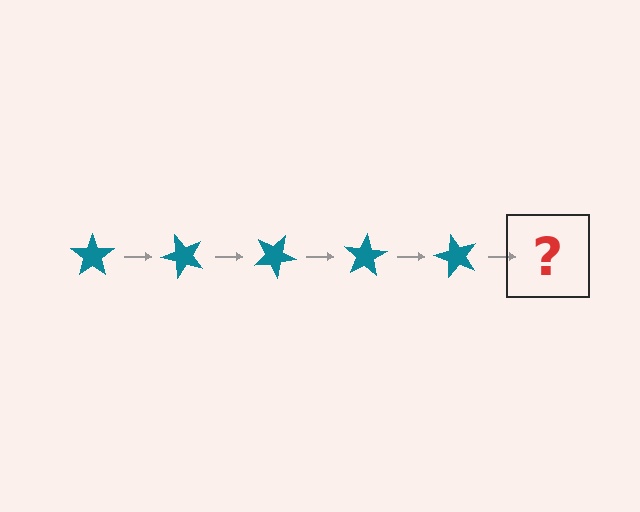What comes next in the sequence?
The next element should be a teal star rotated 250 degrees.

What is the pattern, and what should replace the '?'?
The pattern is that the star rotates 50 degrees each step. The '?' should be a teal star rotated 250 degrees.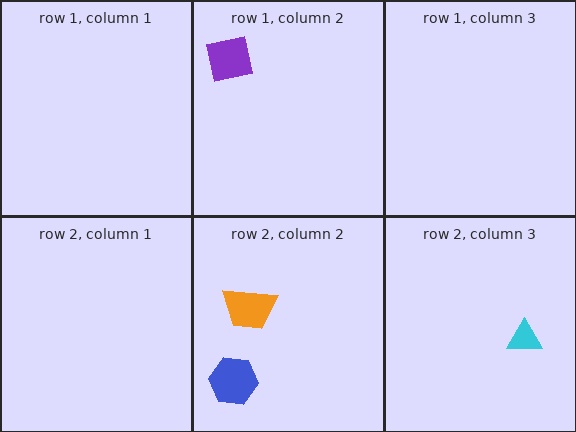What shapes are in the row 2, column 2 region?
The blue hexagon, the orange trapezoid.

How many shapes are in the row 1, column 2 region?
1.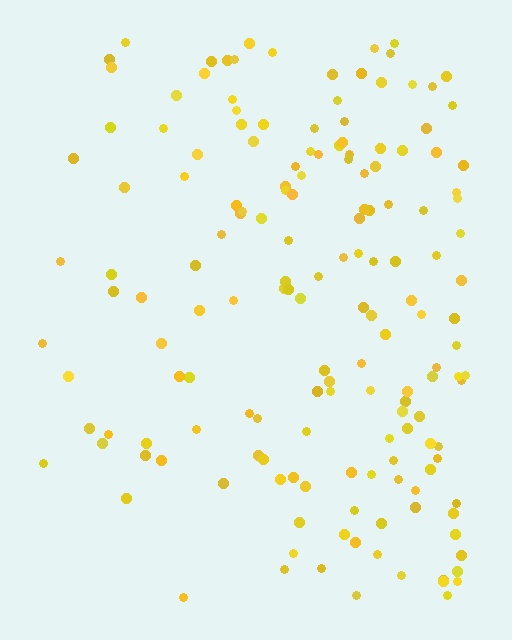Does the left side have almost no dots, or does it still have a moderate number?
Still a moderate number, just noticeably fewer than the right.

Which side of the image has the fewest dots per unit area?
The left.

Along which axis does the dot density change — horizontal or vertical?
Horizontal.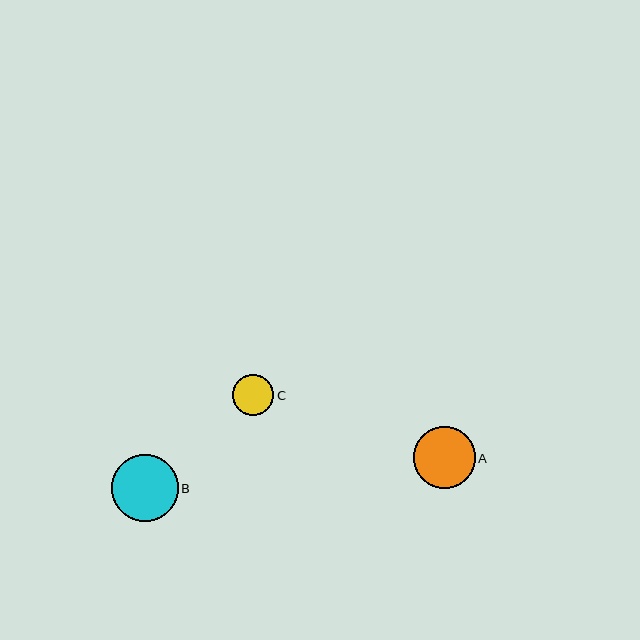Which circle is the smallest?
Circle C is the smallest with a size of approximately 41 pixels.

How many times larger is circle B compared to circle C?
Circle B is approximately 1.6 times the size of circle C.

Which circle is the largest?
Circle B is the largest with a size of approximately 67 pixels.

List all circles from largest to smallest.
From largest to smallest: B, A, C.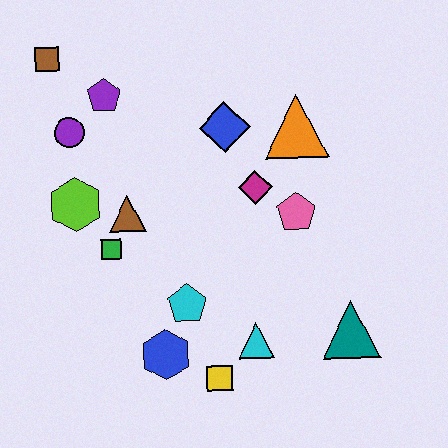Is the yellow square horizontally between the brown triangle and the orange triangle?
Yes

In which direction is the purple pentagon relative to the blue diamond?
The purple pentagon is to the left of the blue diamond.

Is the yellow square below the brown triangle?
Yes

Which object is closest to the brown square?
The purple pentagon is closest to the brown square.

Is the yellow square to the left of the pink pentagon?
Yes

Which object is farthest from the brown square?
The teal triangle is farthest from the brown square.